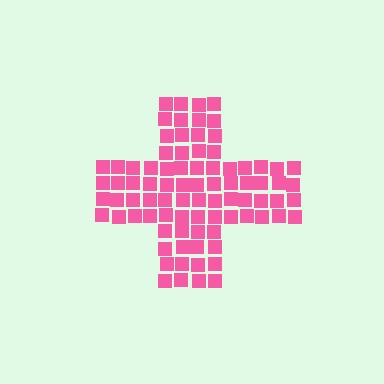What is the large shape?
The large shape is a cross.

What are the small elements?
The small elements are squares.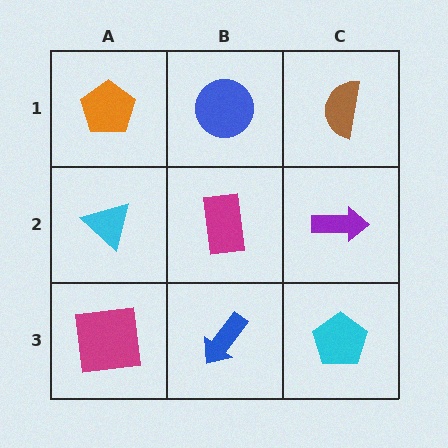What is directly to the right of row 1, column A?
A blue circle.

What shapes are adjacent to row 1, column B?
A magenta rectangle (row 2, column B), an orange pentagon (row 1, column A), a brown semicircle (row 1, column C).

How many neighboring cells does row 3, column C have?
2.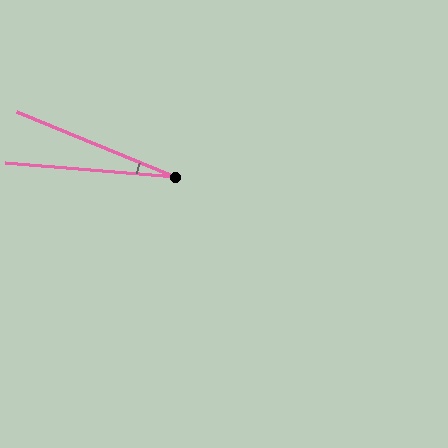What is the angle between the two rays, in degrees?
Approximately 18 degrees.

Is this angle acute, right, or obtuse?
It is acute.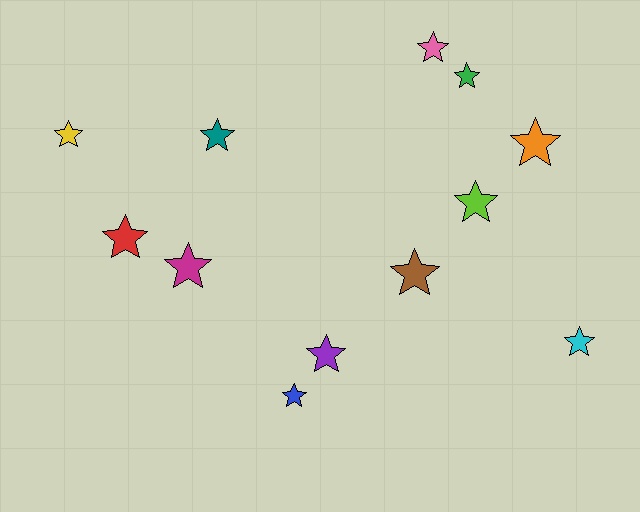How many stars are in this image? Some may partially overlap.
There are 12 stars.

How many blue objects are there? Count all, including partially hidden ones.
There is 1 blue object.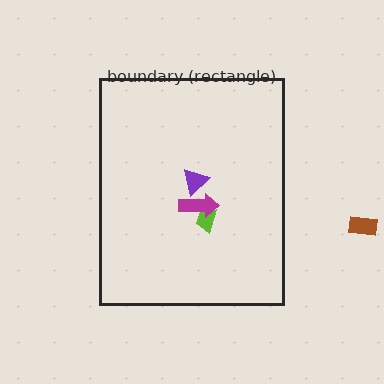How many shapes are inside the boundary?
3 inside, 1 outside.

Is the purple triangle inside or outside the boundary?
Inside.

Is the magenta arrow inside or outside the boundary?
Inside.